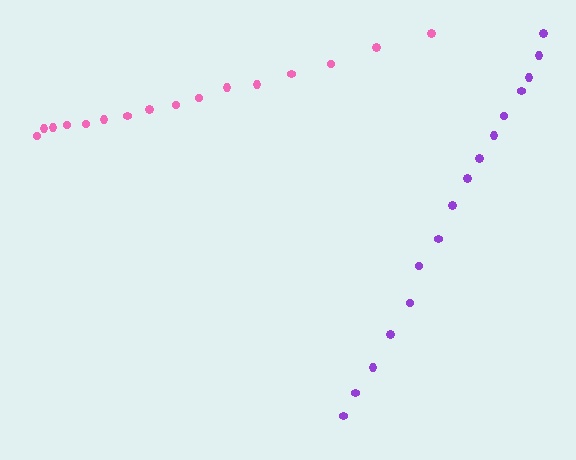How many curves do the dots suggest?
There are 2 distinct paths.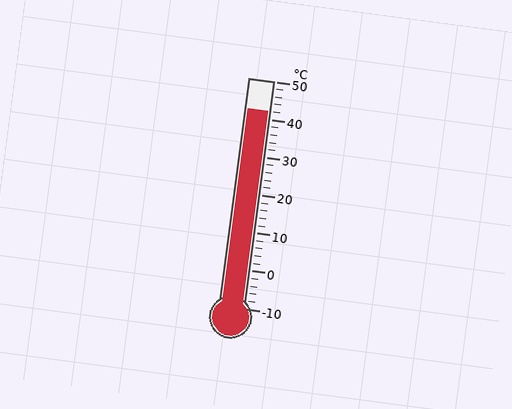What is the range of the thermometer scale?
The thermometer scale ranges from -10°C to 50°C.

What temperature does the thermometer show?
The thermometer shows approximately 42°C.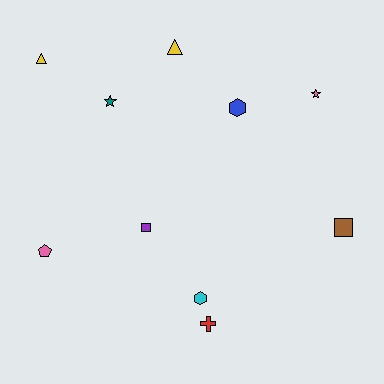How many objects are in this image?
There are 10 objects.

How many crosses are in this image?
There is 1 cross.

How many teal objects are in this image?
There is 1 teal object.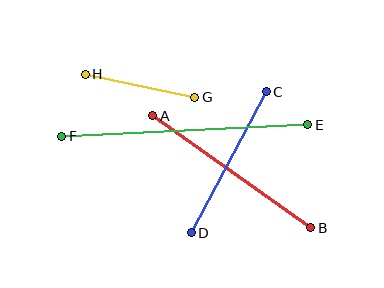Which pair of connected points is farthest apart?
Points E and F are farthest apart.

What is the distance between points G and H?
The distance is approximately 112 pixels.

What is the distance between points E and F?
The distance is approximately 246 pixels.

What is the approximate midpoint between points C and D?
The midpoint is at approximately (229, 162) pixels.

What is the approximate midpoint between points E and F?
The midpoint is at approximately (185, 130) pixels.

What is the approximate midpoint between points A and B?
The midpoint is at approximately (232, 172) pixels.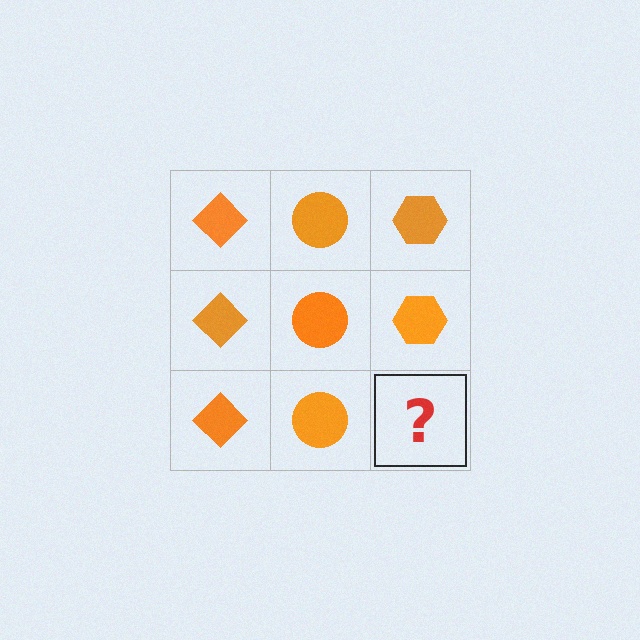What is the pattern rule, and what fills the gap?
The rule is that each column has a consistent shape. The gap should be filled with an orange hexagon.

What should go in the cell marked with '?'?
The missing cell should contain an orange hexagon.